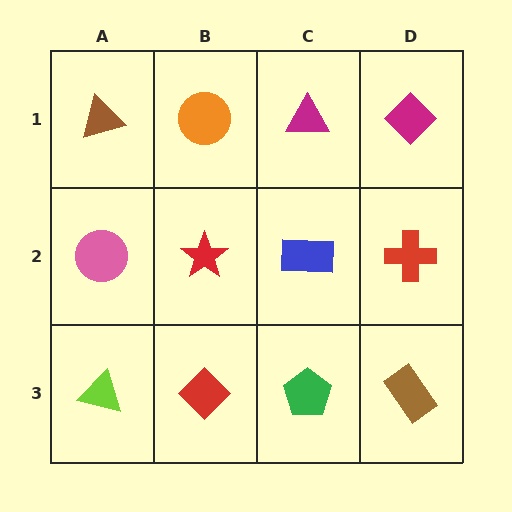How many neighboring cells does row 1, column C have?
3.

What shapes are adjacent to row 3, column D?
A red cross (row 2, column D), a green pentagon (row 3, column C).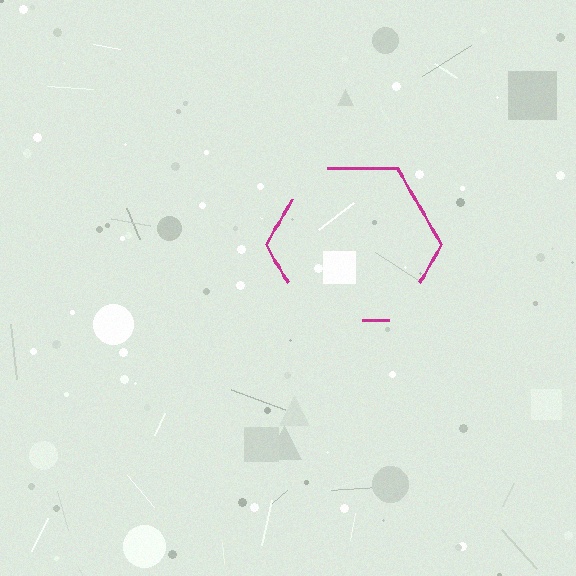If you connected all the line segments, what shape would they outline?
They would outline a hexagon.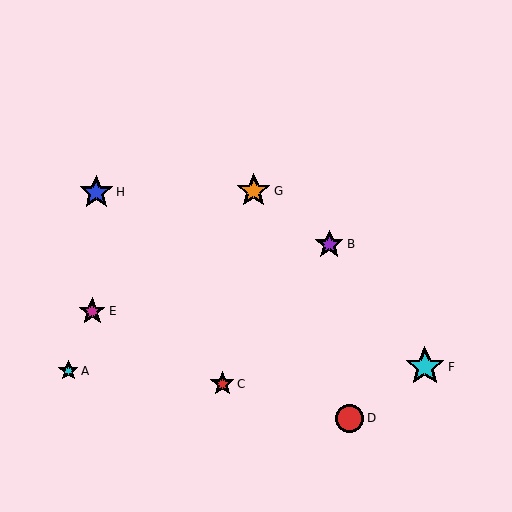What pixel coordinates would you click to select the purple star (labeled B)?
Click at (329, 244) to select the purple star B.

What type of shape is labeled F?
Shape F is a cyan star.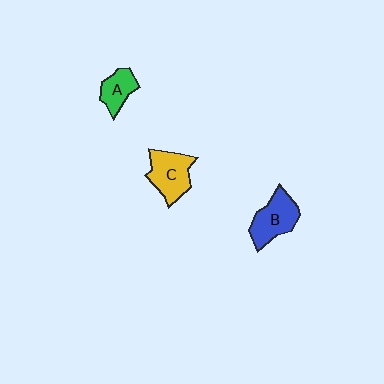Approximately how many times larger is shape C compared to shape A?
Approximately 1.6 times.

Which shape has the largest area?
Shape C (yellow).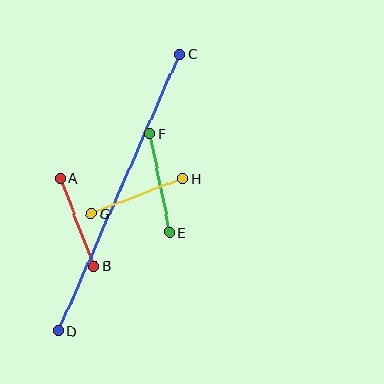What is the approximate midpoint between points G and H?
The midpoint is at approximately (137, 196) pixels.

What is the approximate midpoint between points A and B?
The midpoint is at approximately (78, 222) pixels.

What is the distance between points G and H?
The distance is approximately 98 pixels.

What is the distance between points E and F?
The distance is approximately 100 pixels.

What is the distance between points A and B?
The distance is approximately 94 pixels.